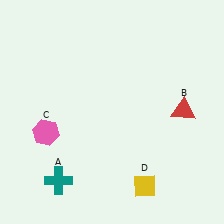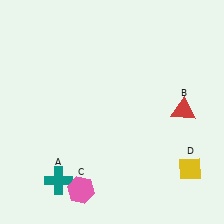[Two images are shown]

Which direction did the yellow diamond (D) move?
The yellow diamond (D) moved right.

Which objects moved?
The objects that moved are: the pink hexagon (C), the yellow diamond (D).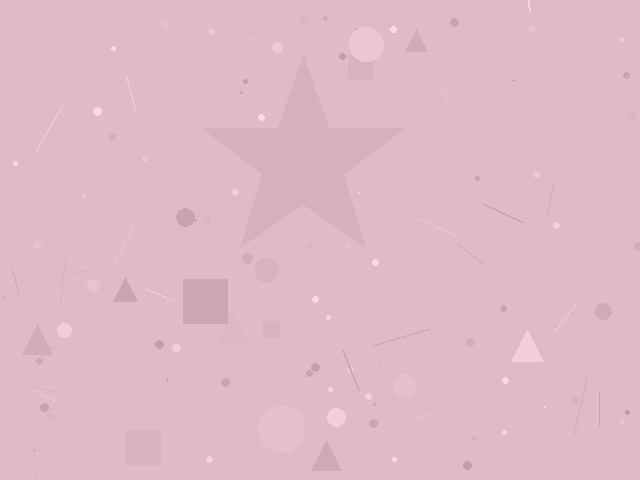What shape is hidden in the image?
A star is hidden in the image.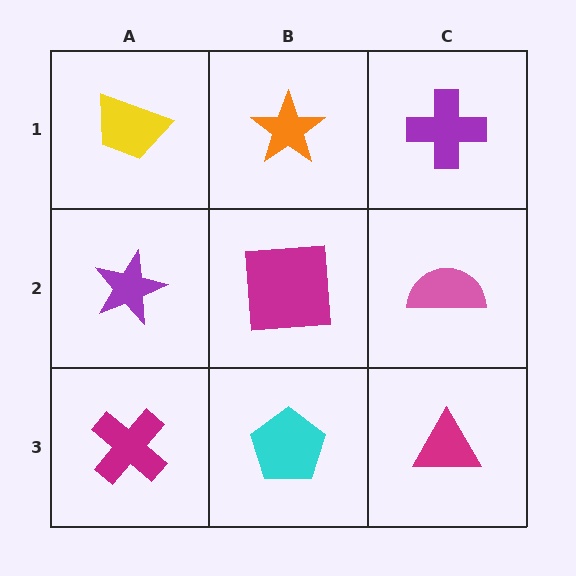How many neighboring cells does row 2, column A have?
3.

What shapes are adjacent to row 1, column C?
A pink semicircle (row 2, column C), an orange star (row 1, column B).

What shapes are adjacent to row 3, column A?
A purple star (row 2, column A), a cyan pentagon (row 3, column B).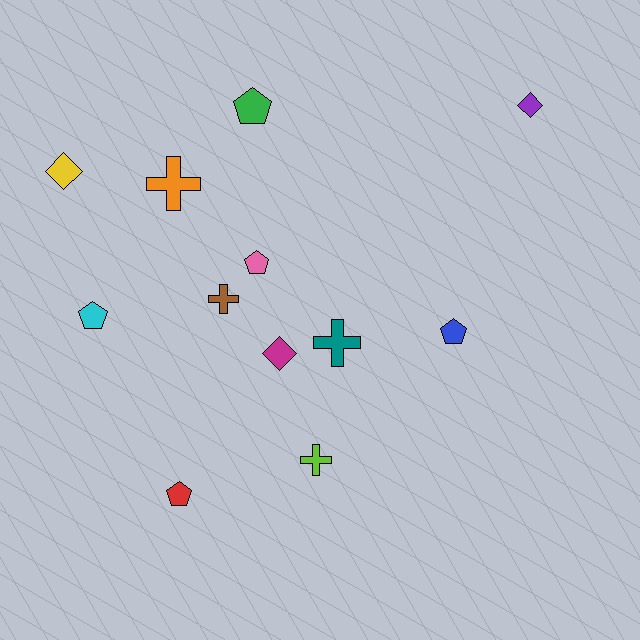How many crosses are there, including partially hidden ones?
There are 4 crosses.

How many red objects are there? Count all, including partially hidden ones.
There is 1 red object.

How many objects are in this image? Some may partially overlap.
There are 12 objects.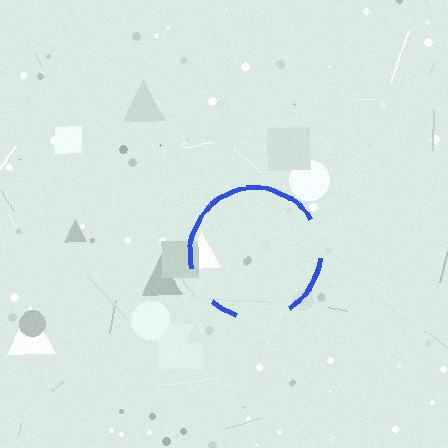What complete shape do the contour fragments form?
The contour fragments form a circle.